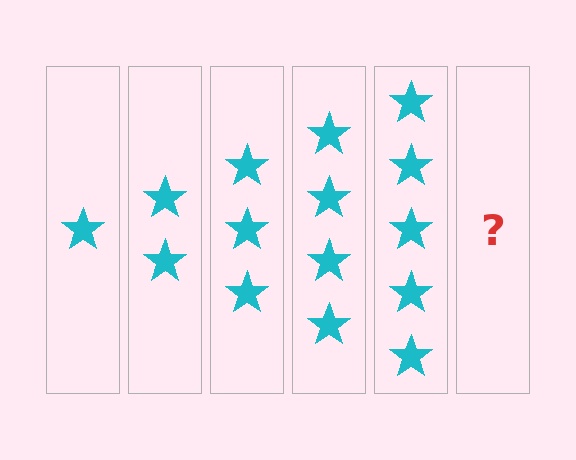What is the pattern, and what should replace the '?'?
The pattern is that each step adds one more star. The '?' should be 6 stars.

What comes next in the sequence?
The next element should be 6 stars.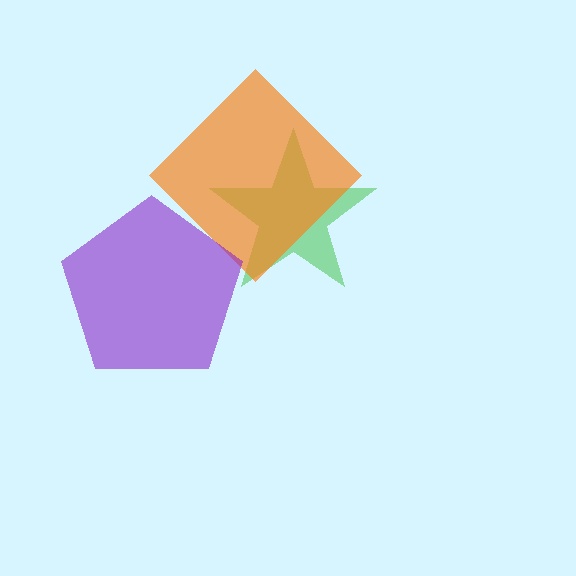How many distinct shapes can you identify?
There are 3 distinct shapes: a green star, an orange diamond, a purple pentagon.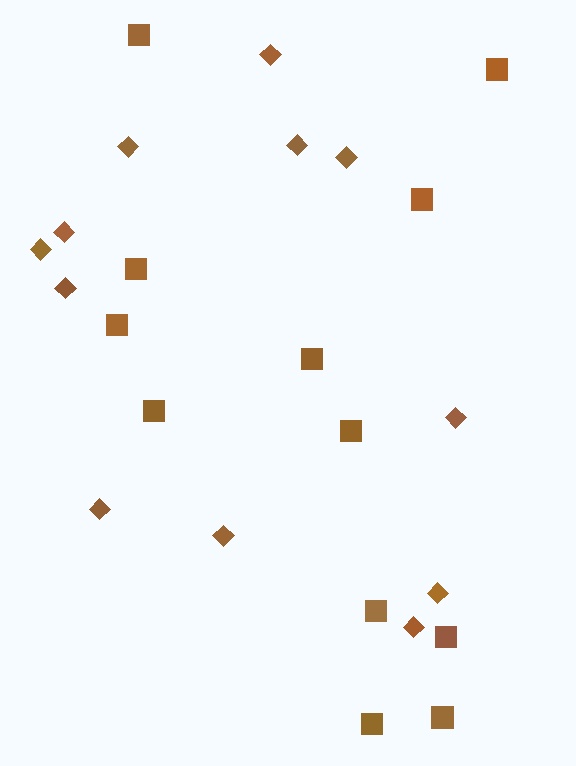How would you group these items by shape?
There are 2 groups: one group of diamonds (12) and one group of squares (12).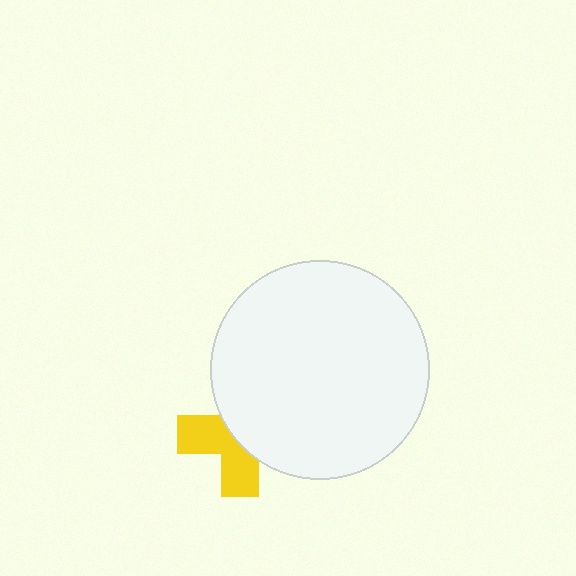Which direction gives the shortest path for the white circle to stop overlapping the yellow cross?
Moving toward the upper-right gives the shortest separation.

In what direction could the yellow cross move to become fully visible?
The yellow cross could move toward the lower-left. That would shift it out from behind the white circle entirely.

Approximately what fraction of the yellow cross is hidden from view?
Roughly 55% of the yellow cross is hidden behind the white circle.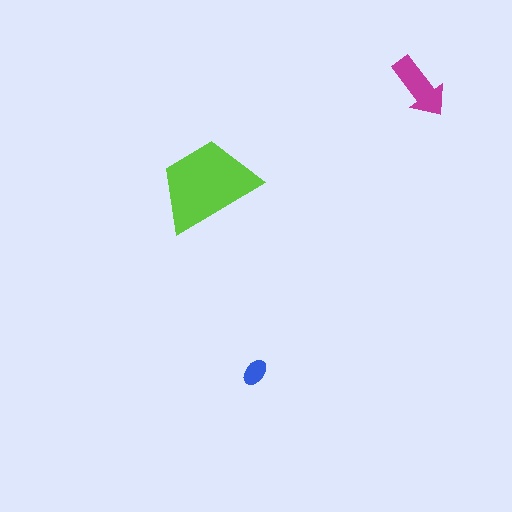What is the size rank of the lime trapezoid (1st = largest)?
1st.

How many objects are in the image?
There are 3 objects in the image.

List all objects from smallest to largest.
The blue ellipse, the magenta arrow, the lime trapezoid.